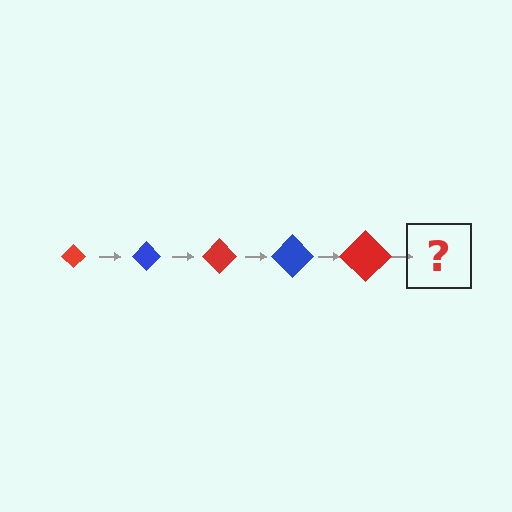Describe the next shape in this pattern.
It should be a blue diamond, larger than the previous one.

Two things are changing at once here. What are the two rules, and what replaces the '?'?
The two rules are that the diamond grows larger each step and the color cycles through red and blue. The '?' should be a blue diamond, larger than the previous one.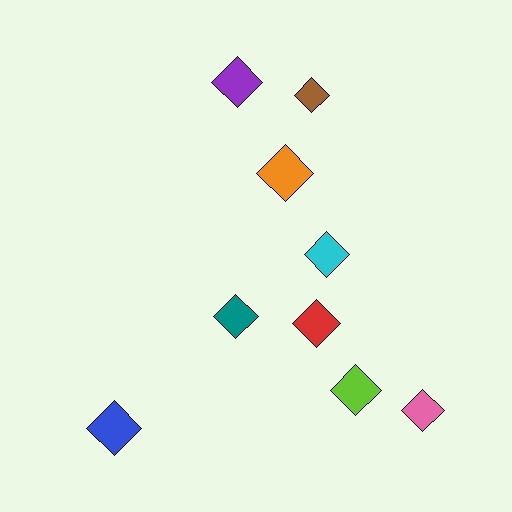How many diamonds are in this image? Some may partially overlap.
There are 9 diamonds.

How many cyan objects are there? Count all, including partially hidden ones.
There is 1 cyan object.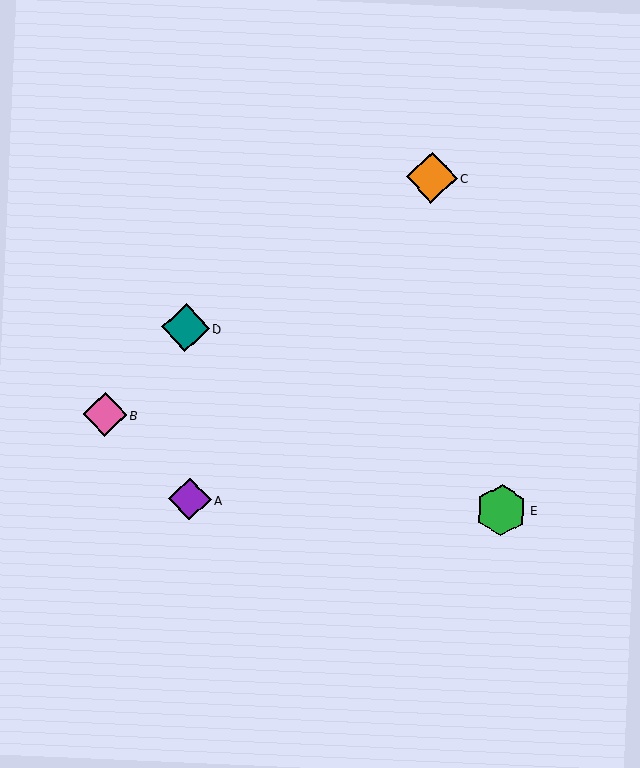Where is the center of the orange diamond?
The center of the orange diamond is at (432, 178).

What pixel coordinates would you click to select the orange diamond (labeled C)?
Click at (432, 178) to select the orange diamond C.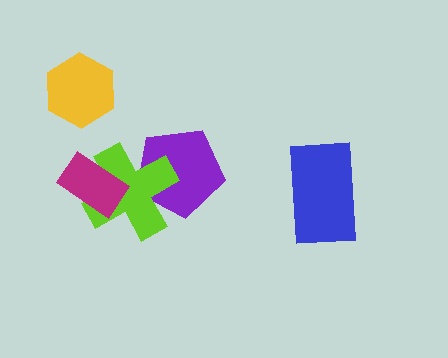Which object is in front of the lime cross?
The magenta rectangle is in front of the lime cross.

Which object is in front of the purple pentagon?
The lime cross is in front of the purple pentagon.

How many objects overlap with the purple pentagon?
1 object overlaps with the purple pentagon.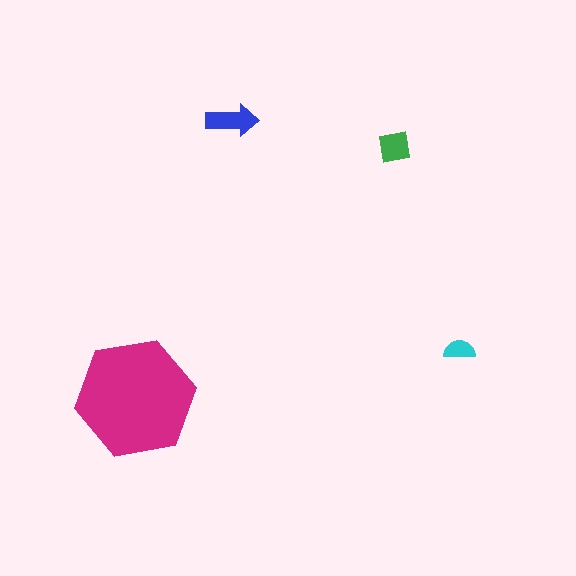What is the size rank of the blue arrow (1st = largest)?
2nd.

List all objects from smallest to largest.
The cyan semicircle, the green square, the blue arrow, the magenta hexagon.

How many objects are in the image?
There are 4 objects in the image.